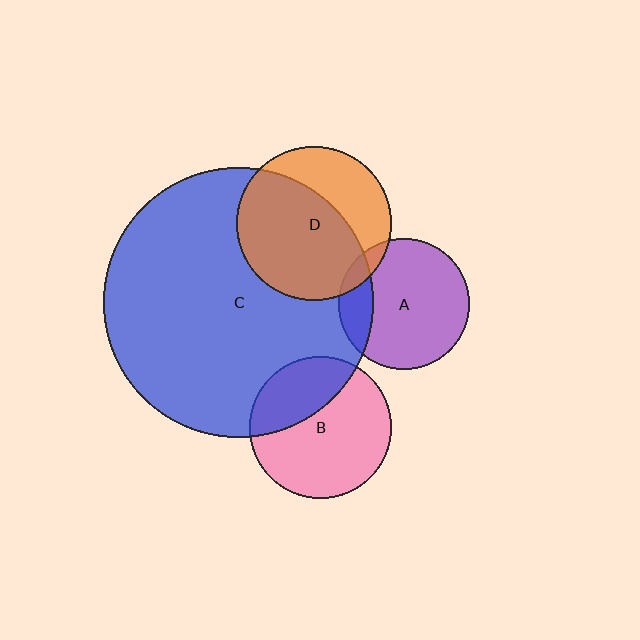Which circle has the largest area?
Circle C (blue).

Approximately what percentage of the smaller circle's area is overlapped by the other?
Approximately 20%.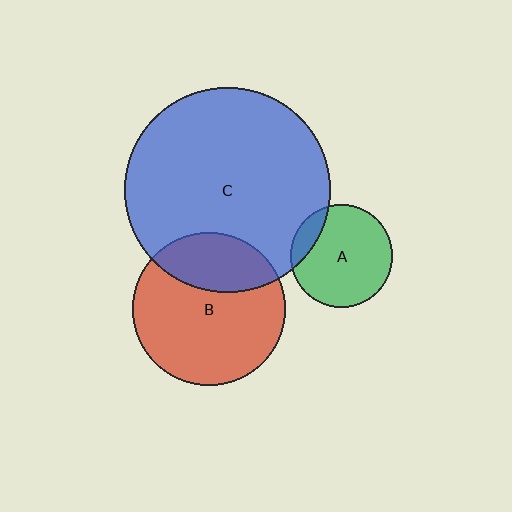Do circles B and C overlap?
Yes.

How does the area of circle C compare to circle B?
Approximately 1.8 times.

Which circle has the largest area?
Circle C (blue).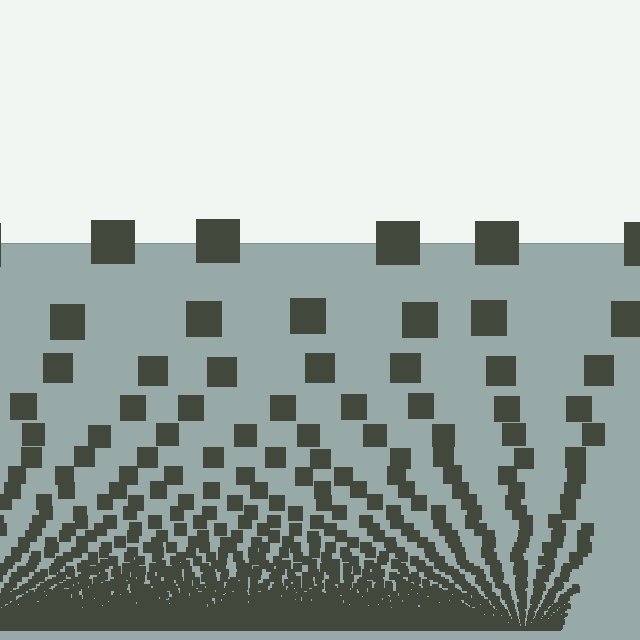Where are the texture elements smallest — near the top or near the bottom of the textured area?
Near the bottom.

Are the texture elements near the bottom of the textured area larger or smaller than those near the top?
Smaller. The gradient is inverted — elements near the bottom are smaller and denser.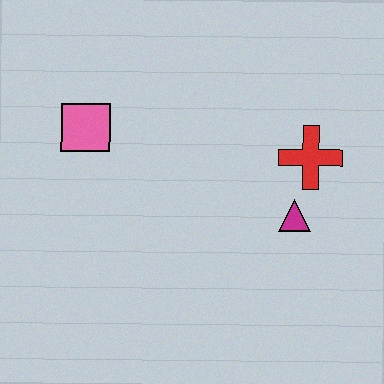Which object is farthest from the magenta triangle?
The pink square is farthest from the magenta triangle.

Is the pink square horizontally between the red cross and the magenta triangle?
No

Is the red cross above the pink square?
No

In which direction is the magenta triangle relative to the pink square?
The magenta triangle is to the right of the pink square.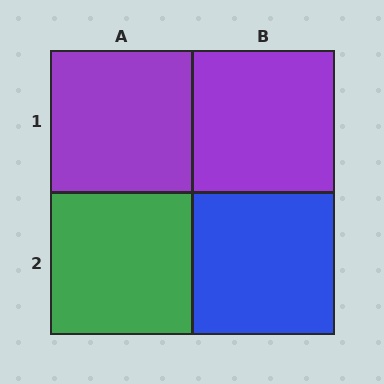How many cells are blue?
1 cell is blue.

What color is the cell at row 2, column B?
Blue.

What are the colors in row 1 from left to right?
Purple, purple.